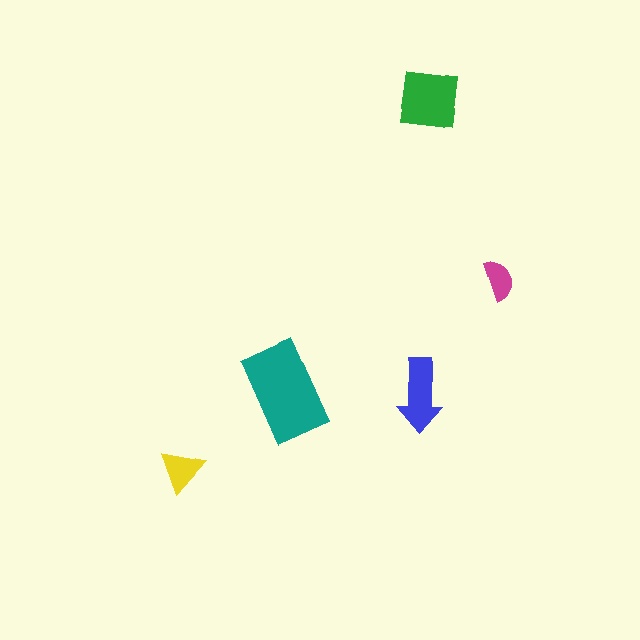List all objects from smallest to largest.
The magenta semicircle, the yellow triangle, the blue arrow, the green square, the teal rectangle.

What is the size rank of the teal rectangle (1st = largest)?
1st.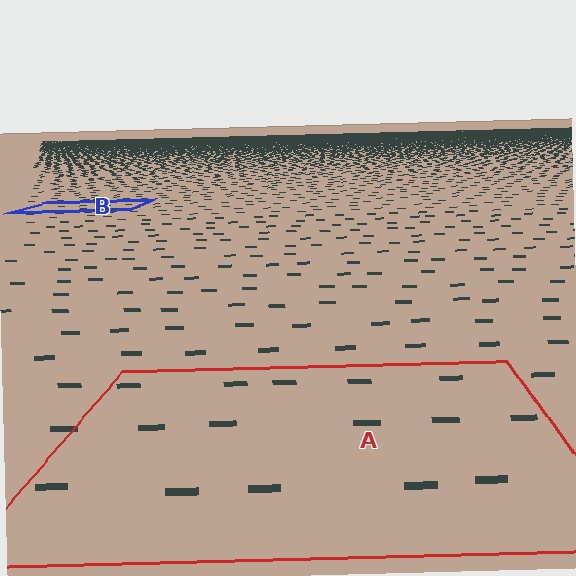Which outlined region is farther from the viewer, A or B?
Region B is farther from the viewer — the texture elements inside it appear smaller and more densely packed.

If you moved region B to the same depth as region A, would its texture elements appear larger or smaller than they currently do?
They would appear larger. At a closer depth, the same texture elements are projected at a bigger on-screen size.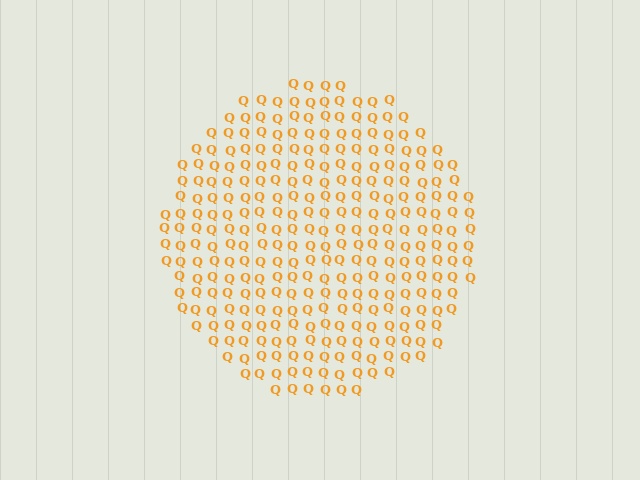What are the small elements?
The small elements are letter Q's.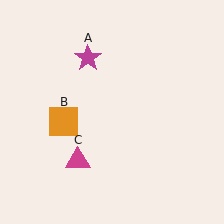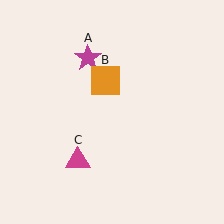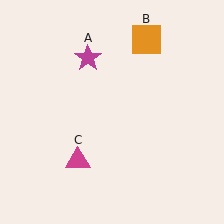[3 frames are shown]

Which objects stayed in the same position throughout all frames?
Magenta star (object A) and magenta triangle (object C) remained stationary.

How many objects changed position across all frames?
1 object changed position: orange square (object B).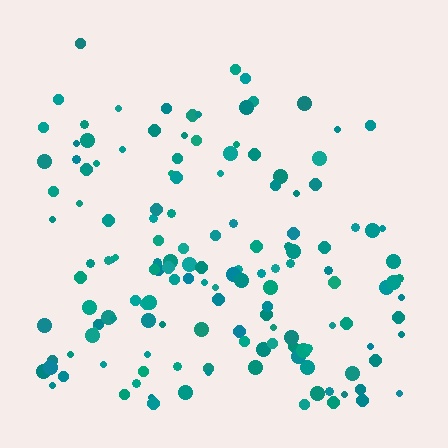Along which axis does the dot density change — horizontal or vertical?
Vertical.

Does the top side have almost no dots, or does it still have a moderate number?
Still a moderate number, just noticeably fewer than the bottom.